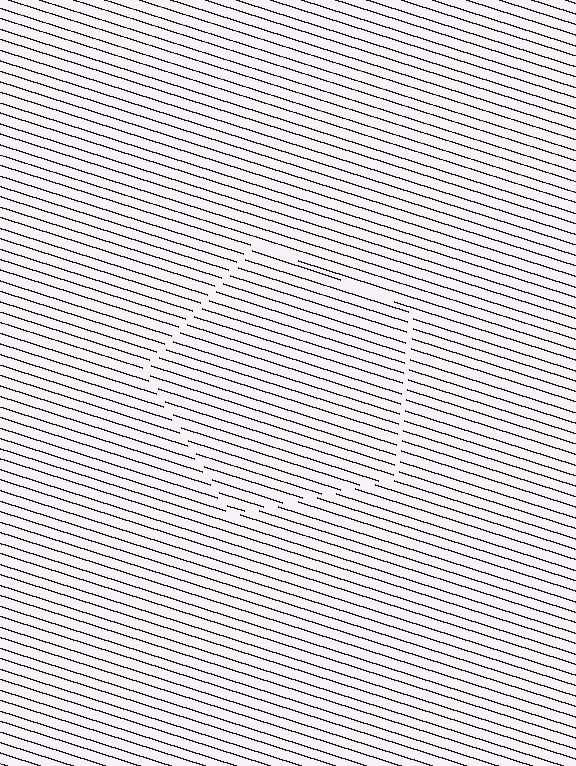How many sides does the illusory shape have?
5 sides — the line-ends trace a pentagon.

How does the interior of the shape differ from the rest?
The interior of the shape contains the same grating, shifted by half a period — the contour is defined by the phase discontinuity where line-ends from the inner and outer gratings abut.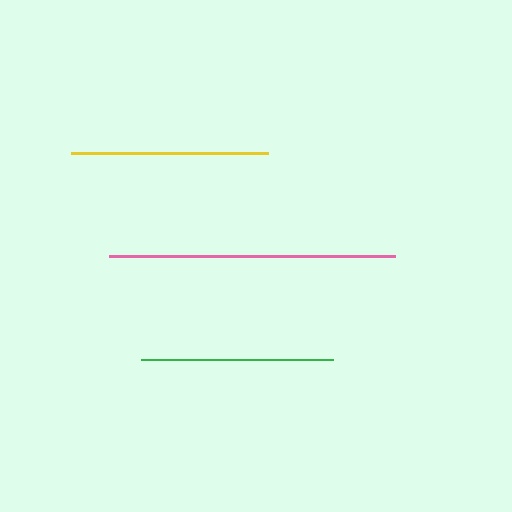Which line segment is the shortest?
The green line is the shortest at approximately 191 pixels.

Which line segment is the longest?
The pink line is the longest at approximately 286 pixels.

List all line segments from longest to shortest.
From longest to shortest: pink, yellow, green.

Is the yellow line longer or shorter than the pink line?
The pink line is longer than the yellow line.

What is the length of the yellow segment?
The yellow segment is approximately 197 pixels long.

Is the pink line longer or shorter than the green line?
The pink line is longer than the green line.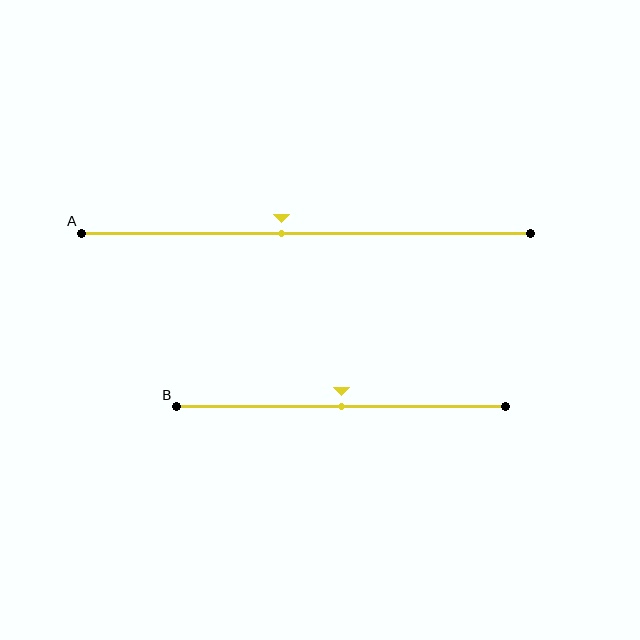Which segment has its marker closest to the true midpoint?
Segment B has its marker closest to the true midpoint.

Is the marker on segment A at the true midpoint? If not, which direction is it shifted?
No, the marker on segment A is shifted to the left by about 6% of the segment length.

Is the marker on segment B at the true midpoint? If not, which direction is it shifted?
Yes, the marker on segment B is at the true midpoint.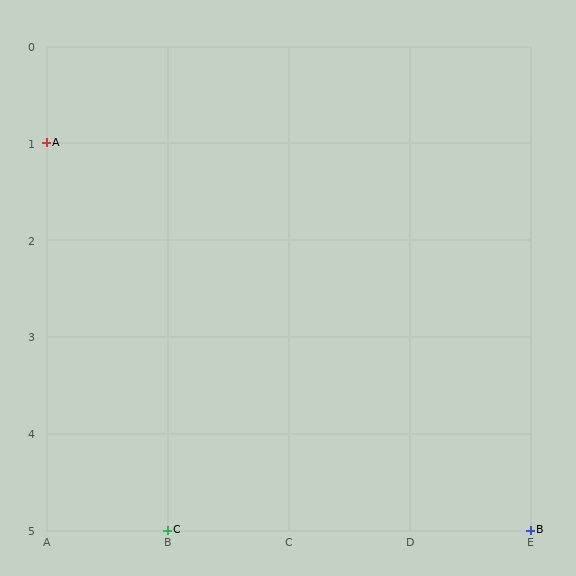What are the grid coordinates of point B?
Point B is at grid coordinates (E, 5).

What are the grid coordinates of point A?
Point A is at grid coordinates (A, 1).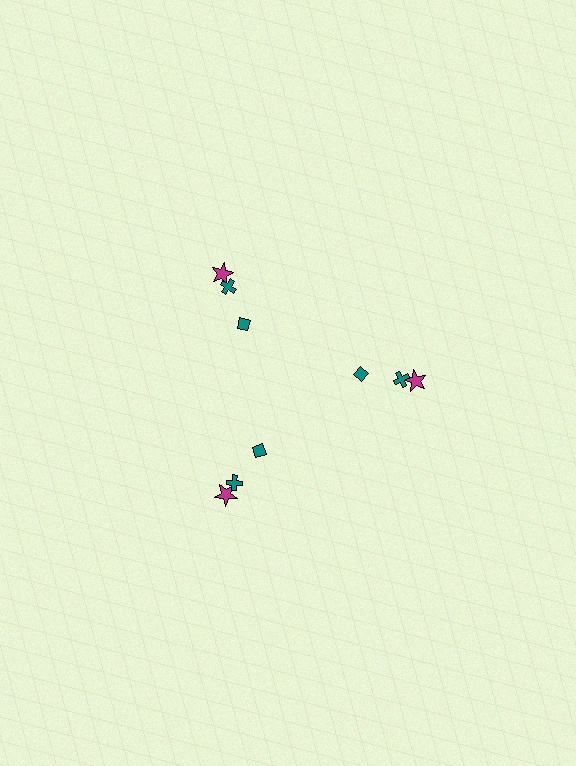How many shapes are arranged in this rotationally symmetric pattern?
There are 9 shapes, arranged in 3 groups of 3.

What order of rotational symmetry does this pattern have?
This pattern has 3-fold rotational symmetry.